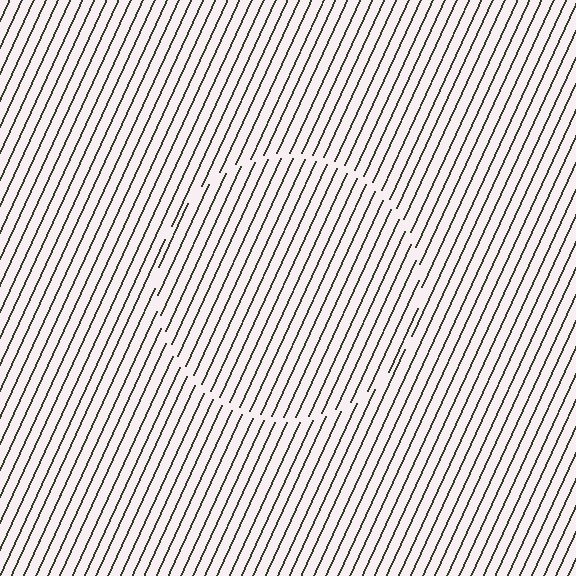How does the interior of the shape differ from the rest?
The interior of the shape contains the same grating, shifted by half a period — the contour is defined by the phase discontinuity where line-ends from the inner and outer gratings abut.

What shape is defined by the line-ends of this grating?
An illusory circle. The interior of the shape contains the same grating, shifted by half a period — the contour is defined by the phase discontinuity where line-ends from the inner and outer gratings abut.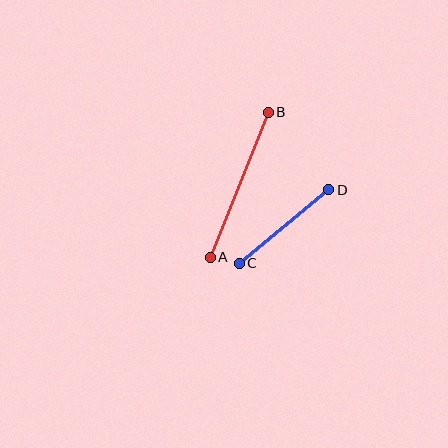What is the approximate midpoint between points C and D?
The midpoint is at approximately (284, 227) pixels.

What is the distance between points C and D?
The distance is approximately 116 pixels.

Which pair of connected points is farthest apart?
Points A and B are farthest apart.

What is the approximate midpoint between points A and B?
The midpoint is at approximately (239, 185) pixels.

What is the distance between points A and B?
The distance is approximately 156 pixels.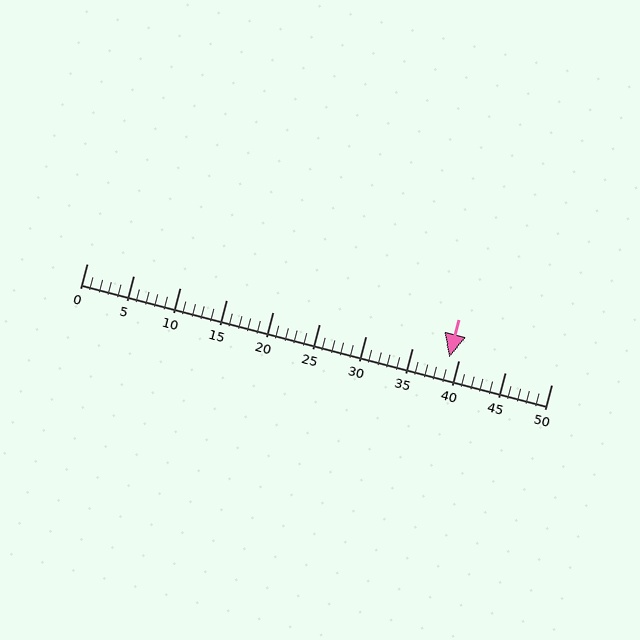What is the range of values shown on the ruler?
The ruler shows values from 0 to 50.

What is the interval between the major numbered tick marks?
The major tick marks are spaced 5 units apart.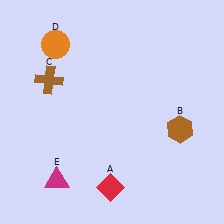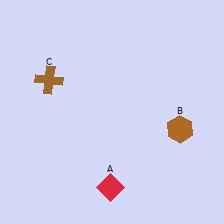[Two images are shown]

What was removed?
The magenta triangle (E), the orange circle (D) were removed in Image 2.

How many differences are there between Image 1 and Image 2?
There are 2 differences between the two images.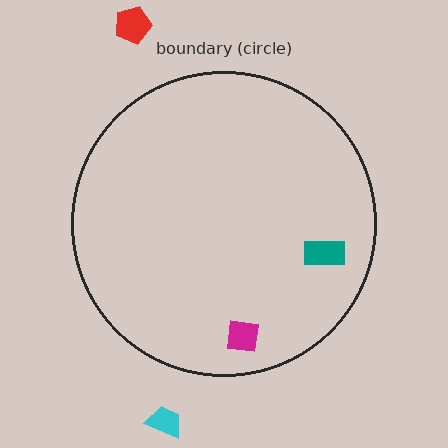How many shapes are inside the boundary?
2 inside, 2 outside.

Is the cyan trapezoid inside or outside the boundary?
Outside.